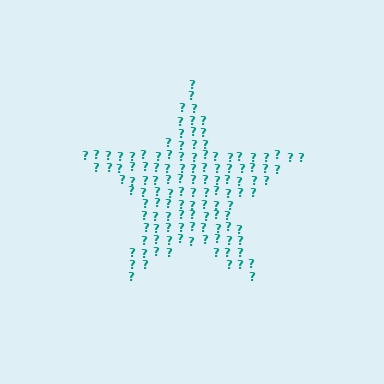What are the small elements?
The small elements are question marks.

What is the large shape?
The large shape is a star.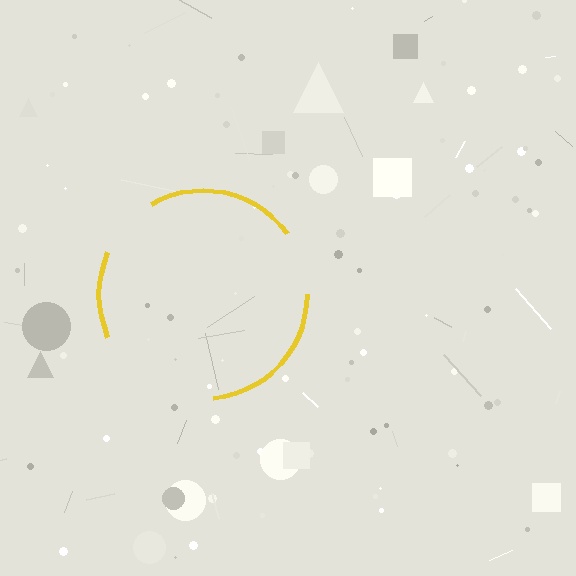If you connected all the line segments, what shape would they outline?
They would outline a circle.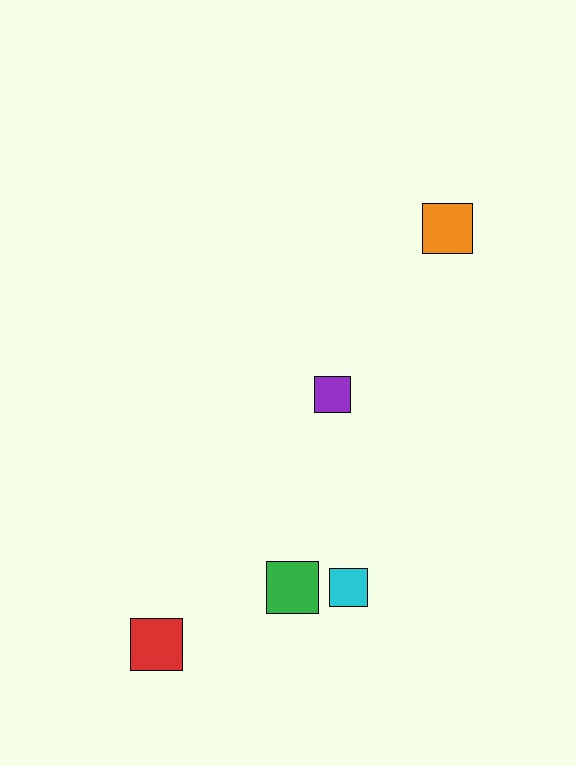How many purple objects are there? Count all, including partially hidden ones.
There is 1 purple object.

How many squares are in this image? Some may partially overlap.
There are 5 squares.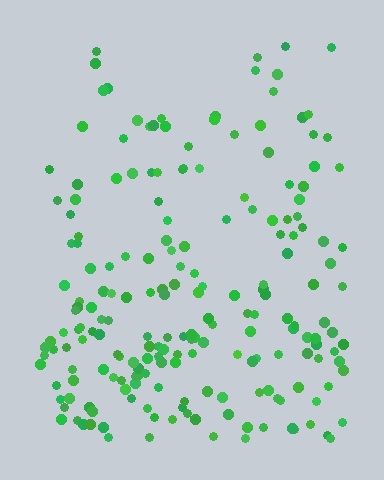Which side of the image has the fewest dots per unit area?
The top.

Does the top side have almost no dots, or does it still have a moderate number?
Still a moderate number, just noticeably fewer than the bottom.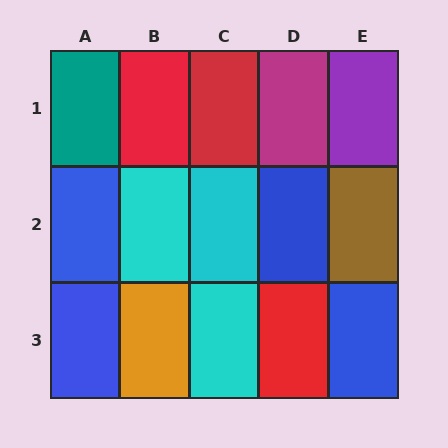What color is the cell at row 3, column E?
Blue.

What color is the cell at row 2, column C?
Cyan.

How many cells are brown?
1 cell is brown.